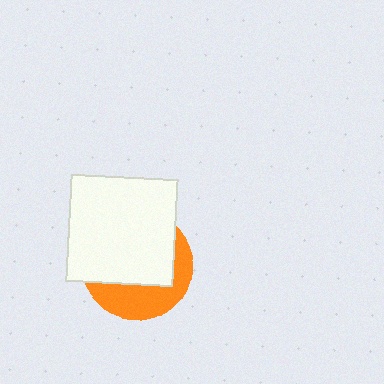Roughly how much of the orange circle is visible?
A small part of it is visible (roughly 38%).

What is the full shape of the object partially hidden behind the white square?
The partially hidden object is an orange circle.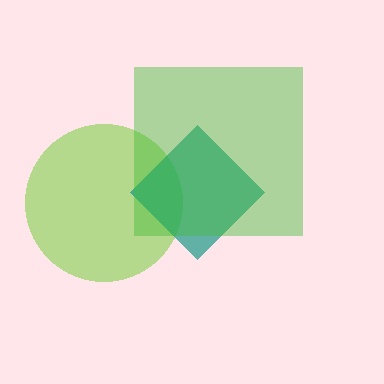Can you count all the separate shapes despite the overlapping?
Yes, there are 3 separate shapes.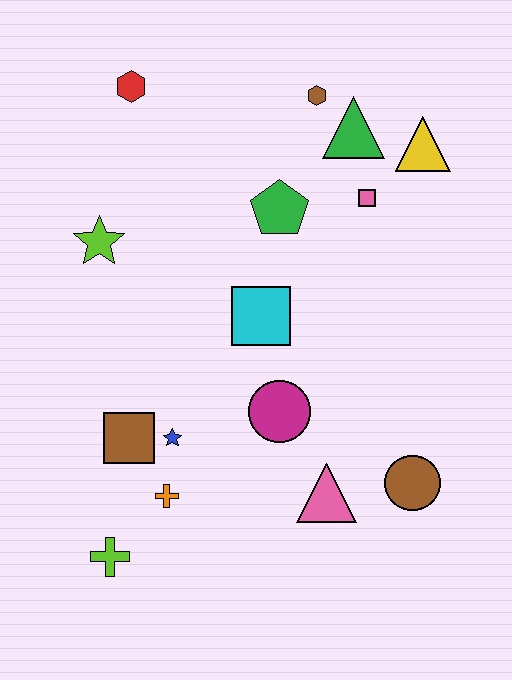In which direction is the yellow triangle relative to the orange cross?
The yellow triangle is above the orange cross.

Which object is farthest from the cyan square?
The lime cross is farthest from the cyan square.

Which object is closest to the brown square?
The blue star is closest to the brown square.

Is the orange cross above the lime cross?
Yes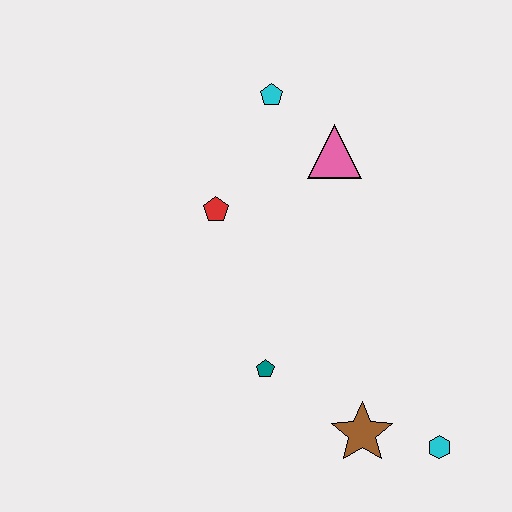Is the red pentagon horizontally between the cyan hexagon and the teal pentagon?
No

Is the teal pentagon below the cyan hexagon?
No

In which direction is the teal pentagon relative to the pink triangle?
The teal pentagon is below the pink triangle.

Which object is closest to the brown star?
The cyan hexagon is closest to the brown star.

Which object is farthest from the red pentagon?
The cyan hexagon is farthest from the red pentagon.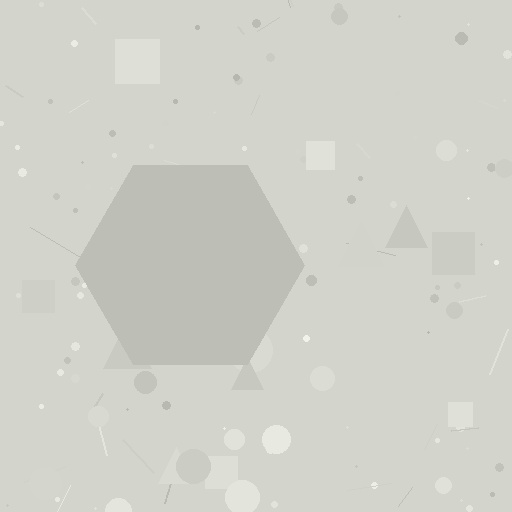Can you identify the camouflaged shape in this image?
The camouflaged shape is a hexagon.